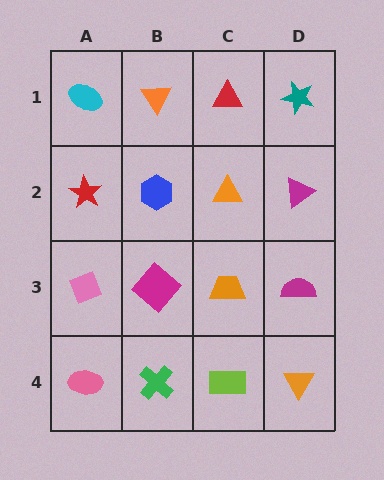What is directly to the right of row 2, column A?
A blue hexagon.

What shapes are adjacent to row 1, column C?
An orange triangle (row 2, column C), an orange triangle (row 1, column B), a teal star (row 1, column D).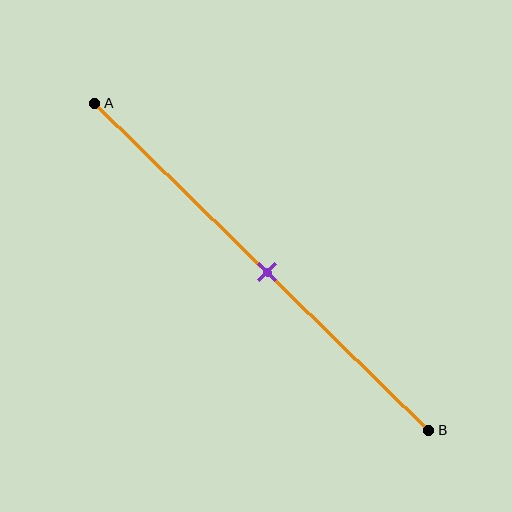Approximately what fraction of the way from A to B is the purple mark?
The purple mark is approximately 50% of the way from A to B.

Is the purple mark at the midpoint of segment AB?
Yes, the mark is approximately at the midpoint.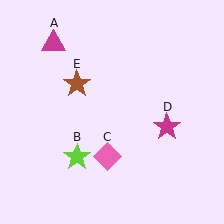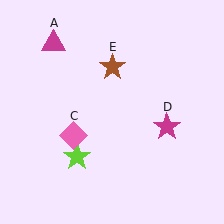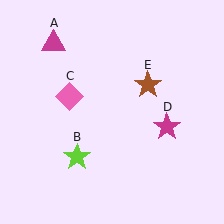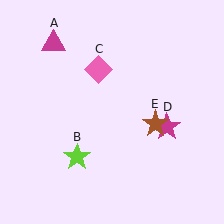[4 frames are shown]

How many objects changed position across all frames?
2 objects changed position: pink diamond (object C), brown star (object E).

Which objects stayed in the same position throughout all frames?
Magenta triangle (object A) and lime star (object B) and magenta star (object D) remained stationary.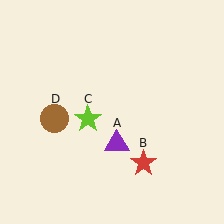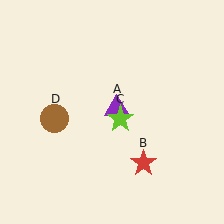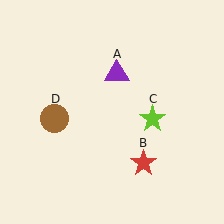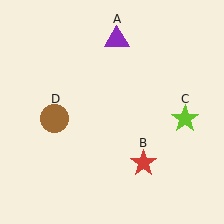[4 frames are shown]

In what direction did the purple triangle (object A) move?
The purple triangle (object A) moved up.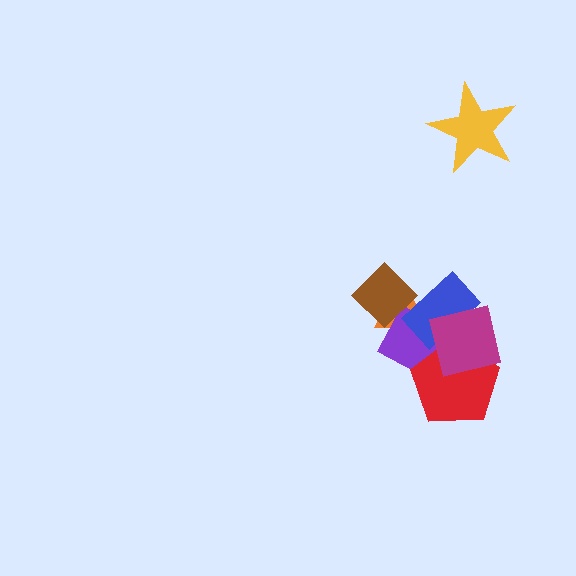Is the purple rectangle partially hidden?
Yes, it is partially covered by another shape.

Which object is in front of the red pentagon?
The magenta square is in front of the red pentagon.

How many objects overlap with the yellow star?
0 objects overlap with the yellow star.